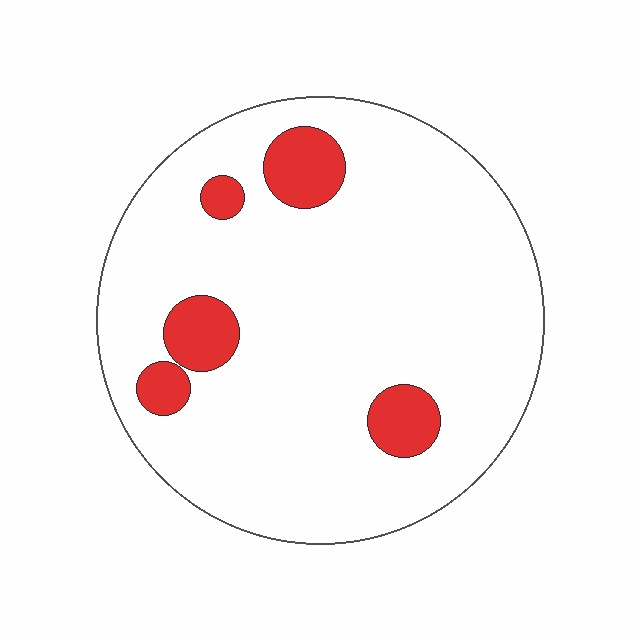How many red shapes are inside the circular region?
5.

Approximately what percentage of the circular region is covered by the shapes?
Approximately 10%.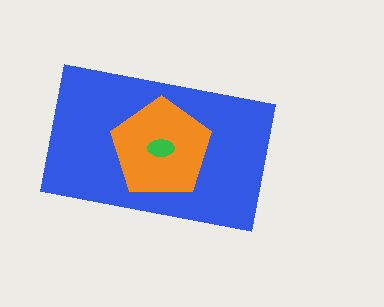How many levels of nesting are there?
3.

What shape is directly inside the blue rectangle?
The orange pentagon.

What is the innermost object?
The green ellipse.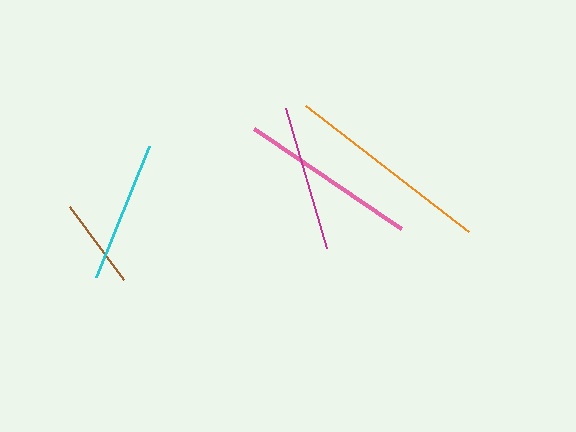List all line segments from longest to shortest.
From longest to shortest: orange, pink, magenta, cyan, brown.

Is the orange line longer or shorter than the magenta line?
The orange line is longer than the magenta line.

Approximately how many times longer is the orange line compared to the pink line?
The orange line is approximately 1.2 times the length of the pink line.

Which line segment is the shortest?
The brown line is the shortest at approximately 91 pixels.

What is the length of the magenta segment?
The magenta segment is approximately 146 pixels long.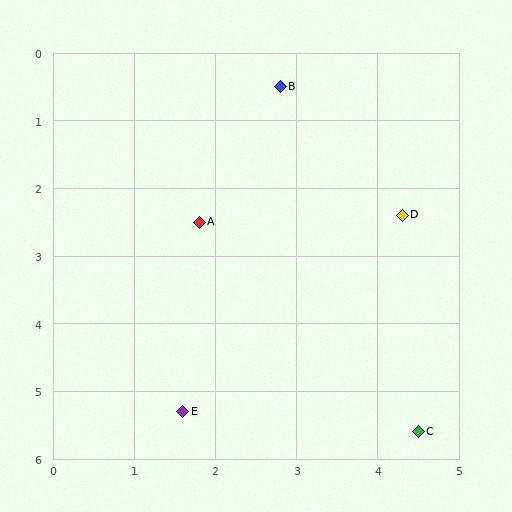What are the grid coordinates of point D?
Point D is at approximately (4.3, 2.4).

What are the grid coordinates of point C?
Point C is at approximately (4.5, 5.6).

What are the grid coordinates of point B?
Point B is at approximately (2.8, 0.5).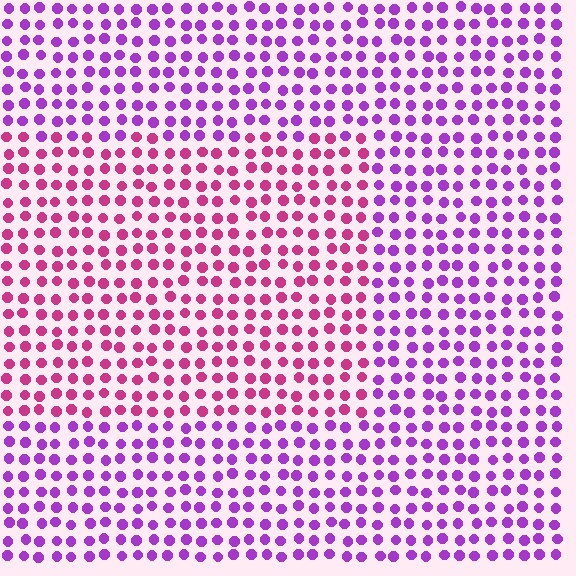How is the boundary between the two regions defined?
The boundary is defined purely by a slight shift in hue (about 42 degrees). Spacing, size, and orientation are identical on both sides.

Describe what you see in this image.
The image is filled with small purple elements in a uniform arrangement. A rectangle-shaped region is visible where the elements are tinted to a slightly different hue, forming a subtle color boundary.